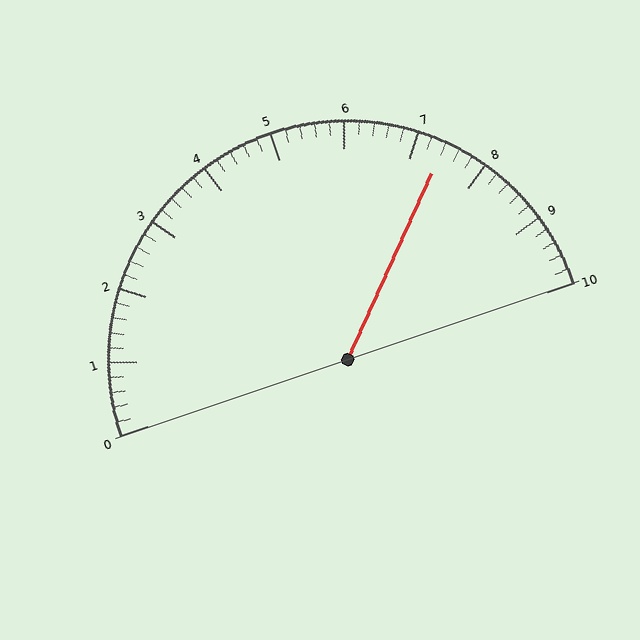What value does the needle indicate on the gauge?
The needle indicates approximately 7.4.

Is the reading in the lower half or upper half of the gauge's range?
The reading is in the upper half of the range (0 to 10).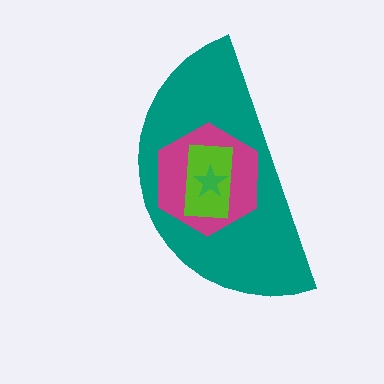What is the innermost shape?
The green star.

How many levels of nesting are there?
4.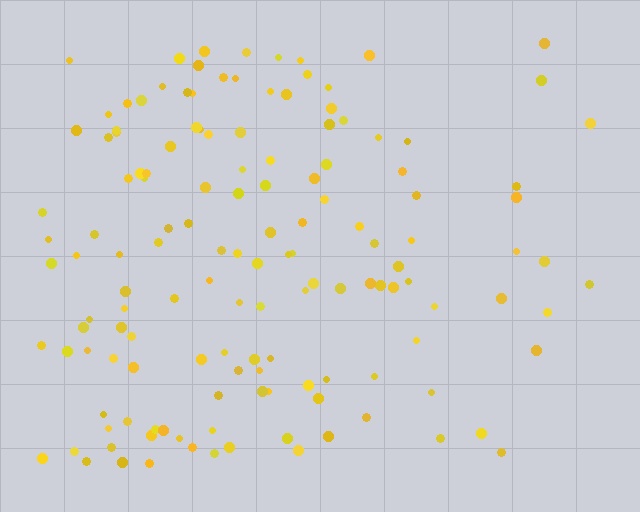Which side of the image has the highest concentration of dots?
The left.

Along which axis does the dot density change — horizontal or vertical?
Horizontal.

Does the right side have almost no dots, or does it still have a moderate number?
Still a moderate number, just noticeably fewer than the left.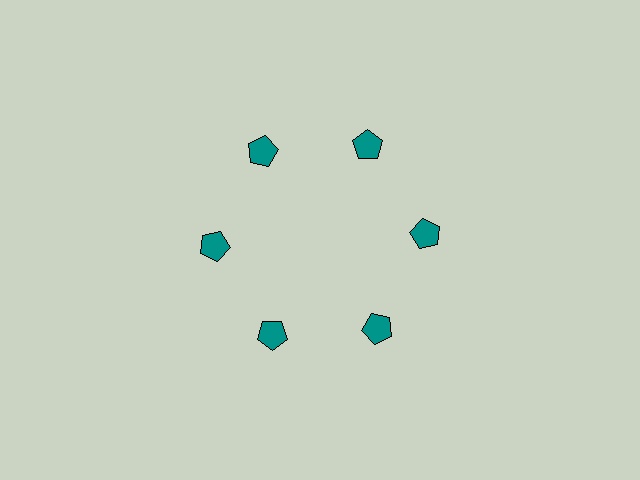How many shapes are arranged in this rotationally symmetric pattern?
There are 6 shapes, arranged in 6 groups of 1.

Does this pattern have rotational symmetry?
Yes, this pattern has 6-fold rotational symmetry. It looks the same after rotating 60 degrees around the center.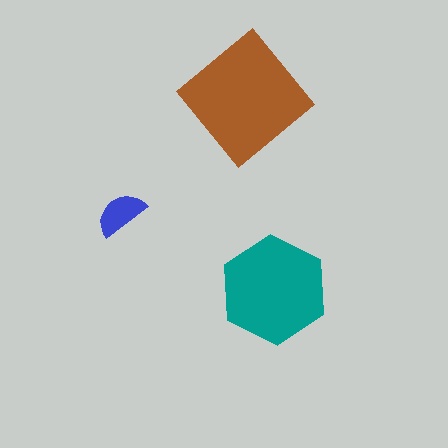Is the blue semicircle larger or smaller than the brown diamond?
Smaller.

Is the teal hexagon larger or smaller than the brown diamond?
Smaller.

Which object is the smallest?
The blue semicircle.